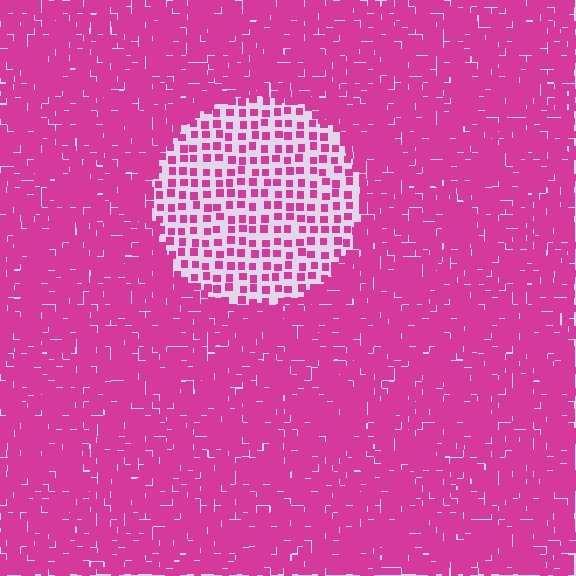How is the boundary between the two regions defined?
The boundary is defined by a change in element density (approximately 2.9x ratio). All elements are the same color, size, and shape.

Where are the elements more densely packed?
The elements are more densely packed outside the circle boundary.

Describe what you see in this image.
The image contains small magenta elements arranged at two different densities. A circle-shaped region is visible where the elements are less densely packed than the surrounding area.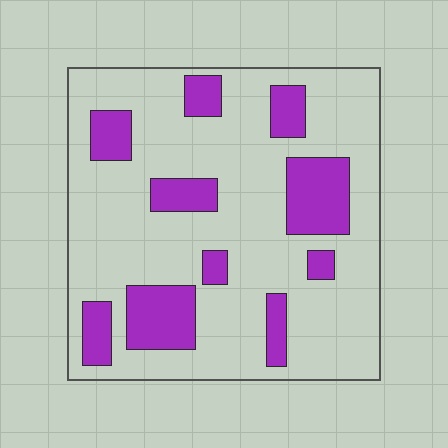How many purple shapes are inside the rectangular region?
10.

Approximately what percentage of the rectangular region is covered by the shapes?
Approximately 25%.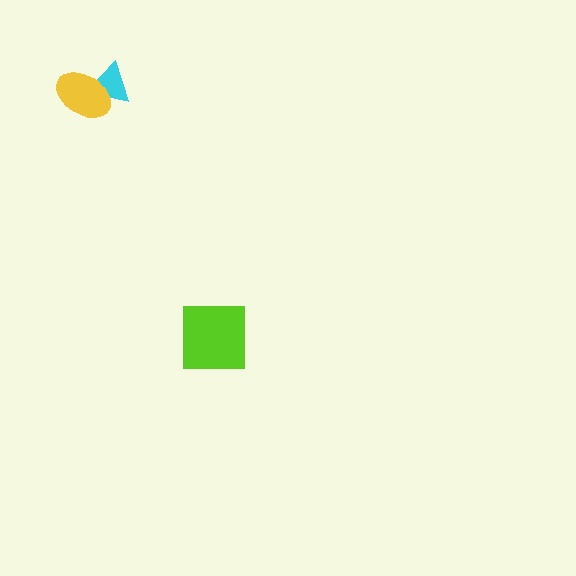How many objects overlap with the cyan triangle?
1 object overlaps with the cyan triangle.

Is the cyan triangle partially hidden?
Yes, it is partially covered by another shape.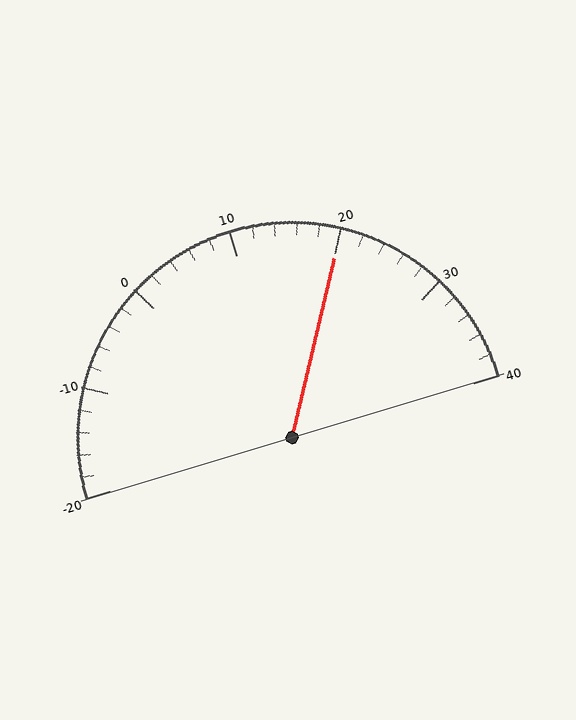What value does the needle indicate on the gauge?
The needle indicates approximately 20.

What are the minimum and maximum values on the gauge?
The gauge ranges from -20 to 40.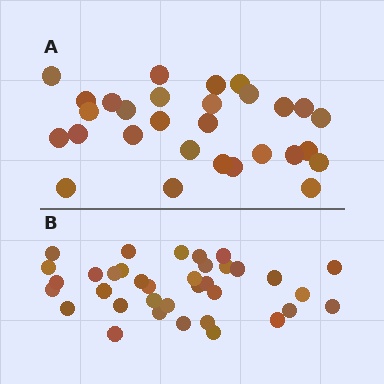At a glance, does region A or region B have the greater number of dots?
Region B (the bottom region) has more dots.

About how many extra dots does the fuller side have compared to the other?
Region B has roughly 8 or so more dots than region A.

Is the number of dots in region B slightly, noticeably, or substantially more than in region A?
Region B has only slightly more — the two regions are fairly close. The ratio is roughly 1.2 to 1.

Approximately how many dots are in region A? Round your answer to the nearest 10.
About 30 dots. (The exact count is 29, which rounds to 30.)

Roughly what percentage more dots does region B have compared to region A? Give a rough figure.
About 25% more.